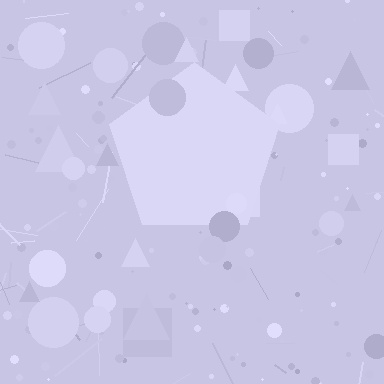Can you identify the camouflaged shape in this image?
The camouflaged shape is a pentagon.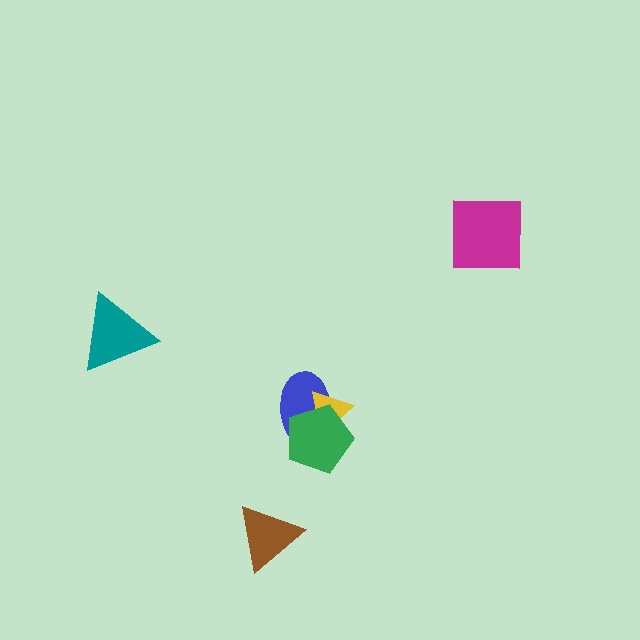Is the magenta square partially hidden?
No, no other shape covers it.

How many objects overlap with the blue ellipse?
2 objects overlap with the blue ellipse.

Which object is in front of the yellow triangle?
The green pentagon is in front of the yellow triangle.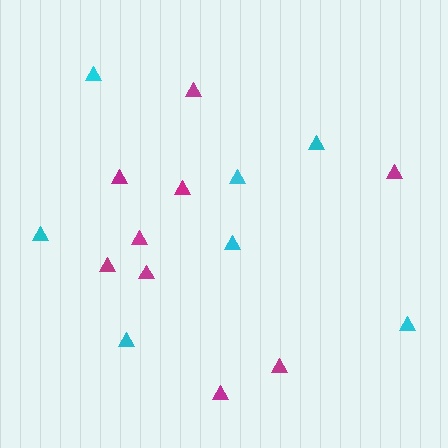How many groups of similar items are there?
There are 2 groups: one group of magenta triangles (9) and one group of cyan triangles (7).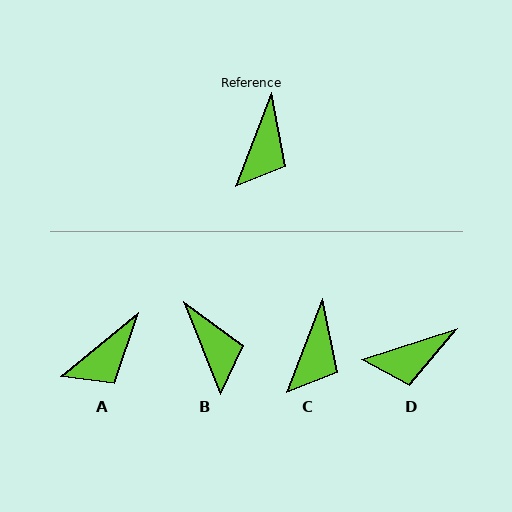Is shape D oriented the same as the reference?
No, it is off by about 51 degrees.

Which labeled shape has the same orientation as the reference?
C.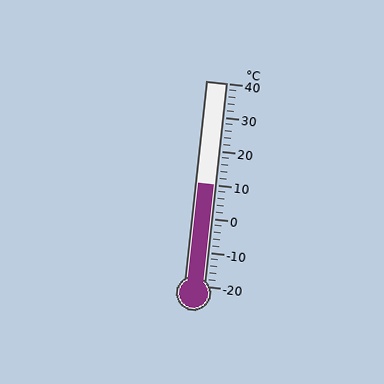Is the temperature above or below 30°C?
The temperature is below 30°C.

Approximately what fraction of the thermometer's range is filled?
The thermometer is filled to approximately 50% of its range.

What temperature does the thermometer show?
The thermometer shows approximately 10°C.